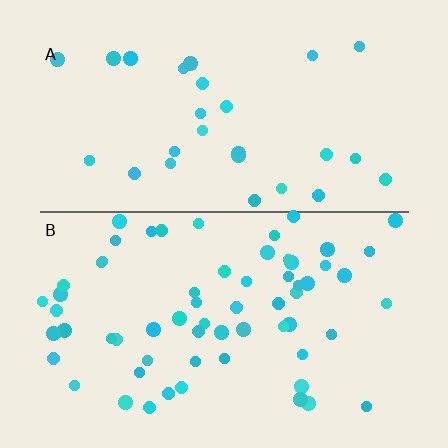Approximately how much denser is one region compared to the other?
Approximately 2.3× — region B over region A.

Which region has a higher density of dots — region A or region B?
B (the bottom).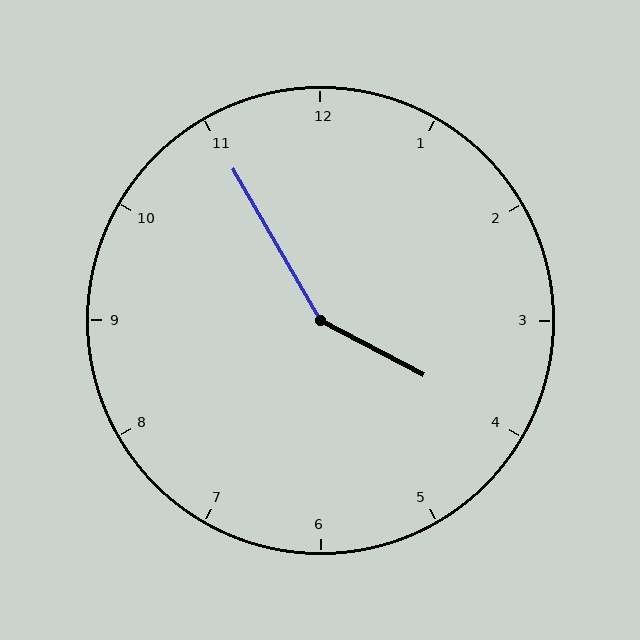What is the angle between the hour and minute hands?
Approximately 148 degrees.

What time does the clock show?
3:55.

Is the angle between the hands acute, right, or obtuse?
It is obtuse.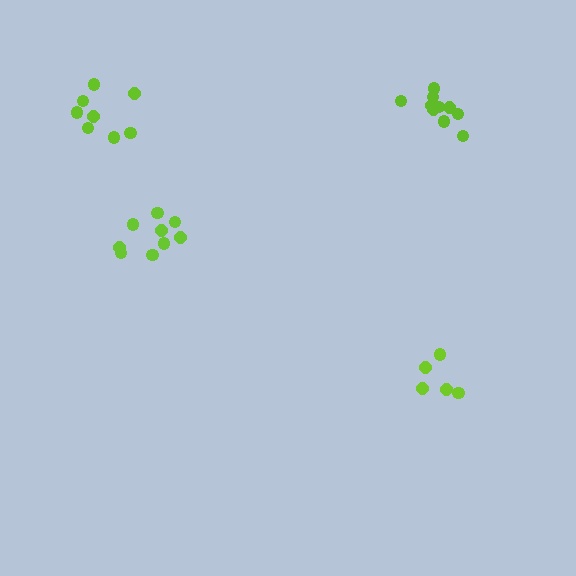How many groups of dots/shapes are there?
There are 4 groups.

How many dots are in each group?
Group 1: 8 dots, Group 2: 5 dots, Group 3: 9 dots, Group 4: 10 dots (32 total).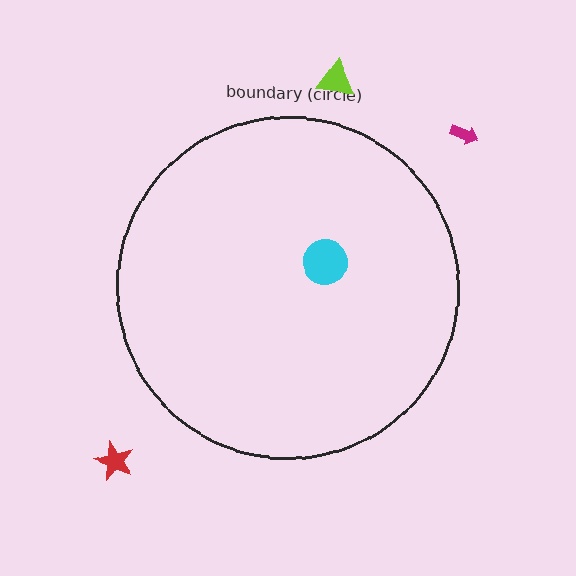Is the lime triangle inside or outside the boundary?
Outside.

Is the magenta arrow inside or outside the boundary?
Outside.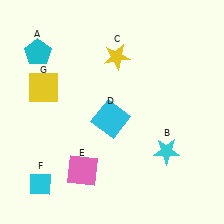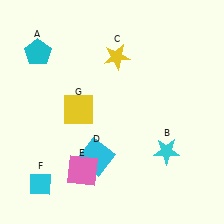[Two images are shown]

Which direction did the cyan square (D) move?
The cyan square (D) moved down.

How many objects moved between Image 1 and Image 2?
2 objects moved between the two images.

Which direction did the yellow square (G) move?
The yellow square (G) moved right.